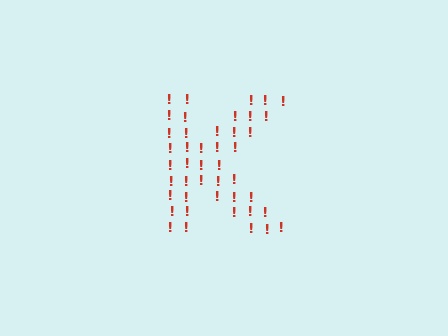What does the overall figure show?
The overall figure shows the letter K.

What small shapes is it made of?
It is made of small exclamation marks.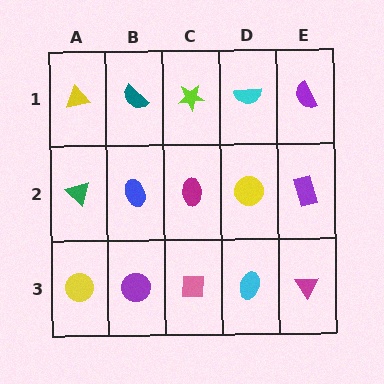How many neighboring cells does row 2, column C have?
4.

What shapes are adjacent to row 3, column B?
A blue ellipse (row 2, column B), a yellow circle (row 3, column A), a pink square (row 3, column C).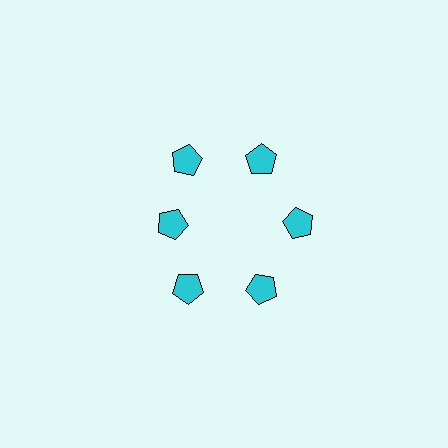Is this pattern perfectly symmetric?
No. The 6 cyan pentagons are arranged in a ring, but one element near the 9 o'clock position is pulled inward toward the center, breaking the 6-fold rotational symmetry.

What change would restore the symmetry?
The symmetry would be restored by moving it outward, back onto the ring so that all 6 pentagons sit at equal angles and equal distance from the center.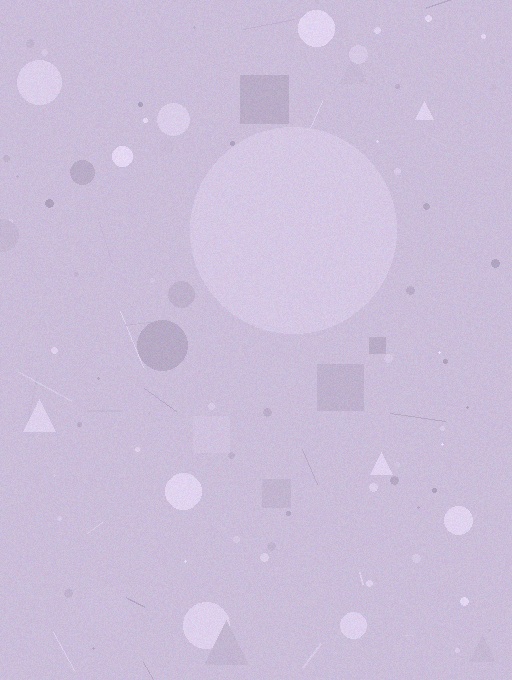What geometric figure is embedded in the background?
A circle is embedded in the background.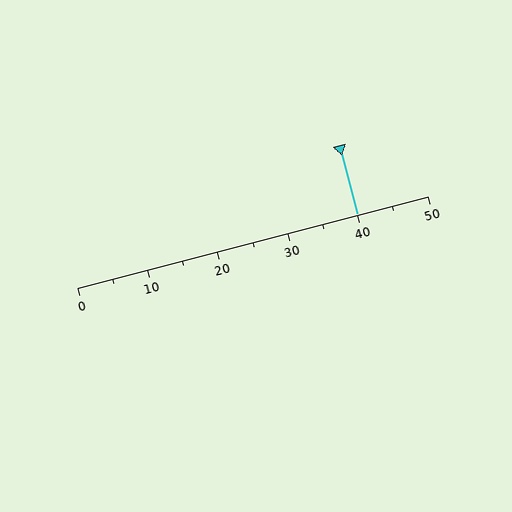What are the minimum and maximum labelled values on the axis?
The axis runs from 0 to 50.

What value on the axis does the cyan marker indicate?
The marker indicates approximately 40.